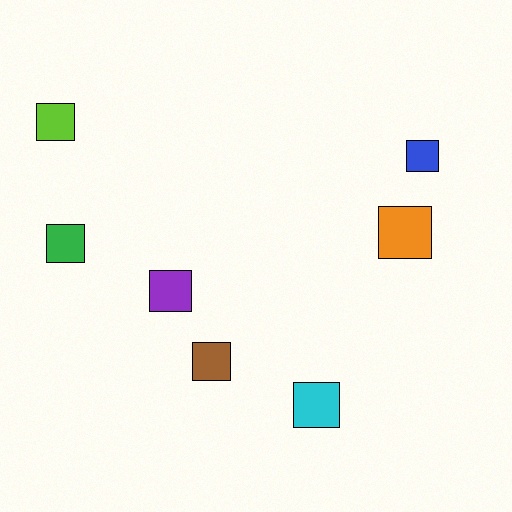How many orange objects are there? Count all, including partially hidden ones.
There is 1 orange object.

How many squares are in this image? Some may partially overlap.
There are 7 squares.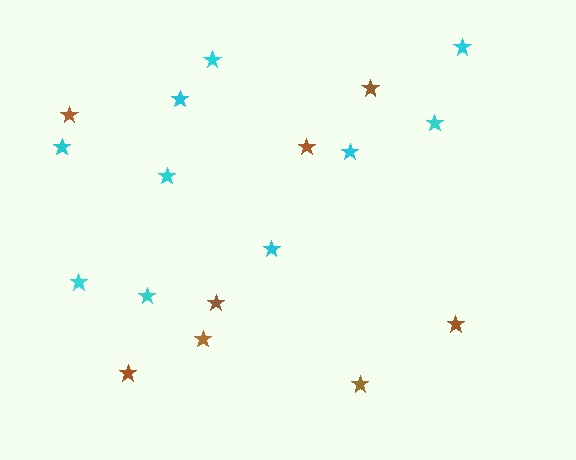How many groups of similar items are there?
There are 2 groups: one group of brown stars (8) and one group of cyan stars (10).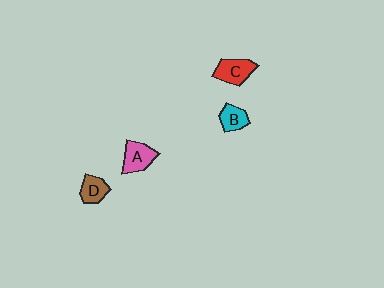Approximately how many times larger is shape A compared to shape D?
Approximately 1.3 times.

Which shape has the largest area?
Shape C (red).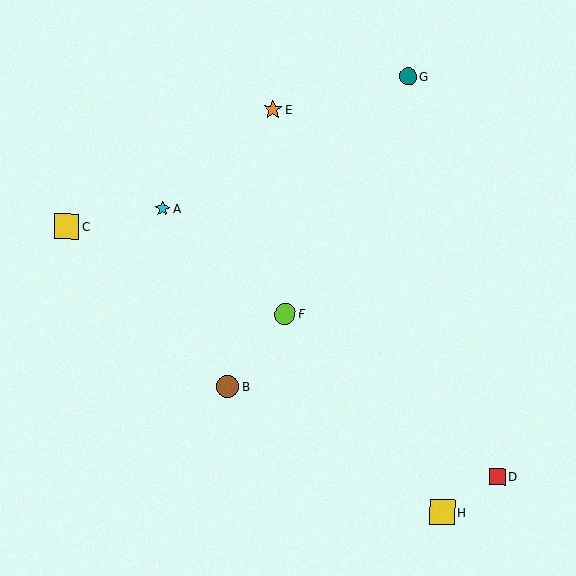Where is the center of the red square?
The center of the red square is at (497, 477).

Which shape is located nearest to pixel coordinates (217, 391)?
The brown circle (labeled B) at (228, 387) is nearest to that location.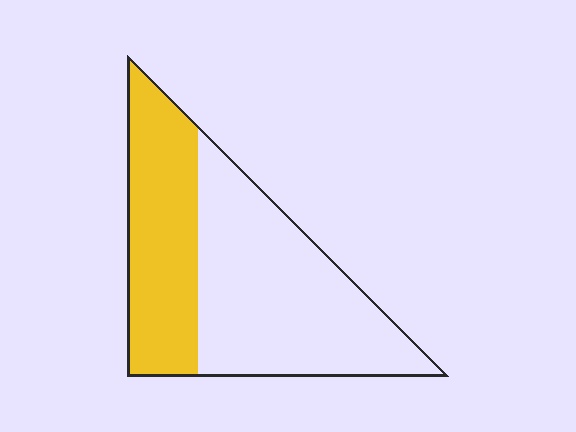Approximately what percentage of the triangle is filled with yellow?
Approximately 40%.